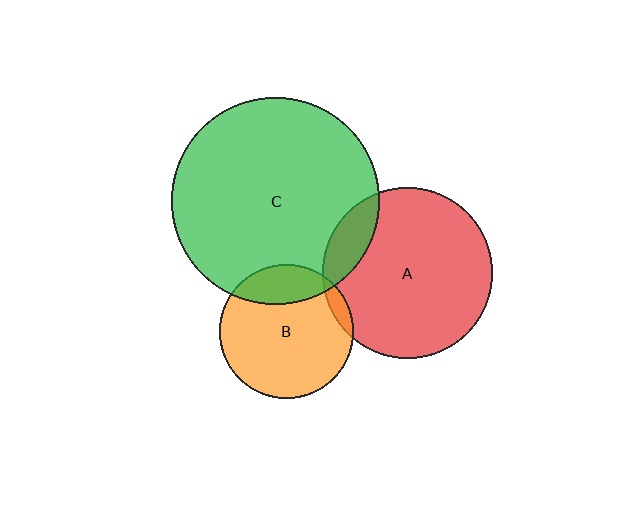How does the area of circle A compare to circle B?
Approximately 1.6 times.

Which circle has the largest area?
Circle C (green).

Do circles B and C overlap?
Yes.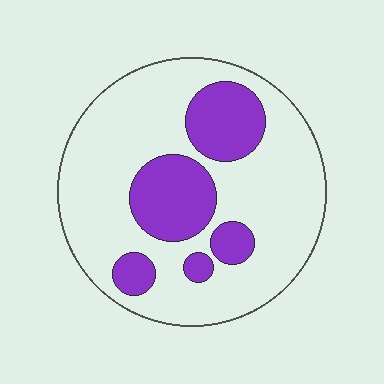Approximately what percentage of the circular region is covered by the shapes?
Approximately 25%.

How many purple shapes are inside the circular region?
5.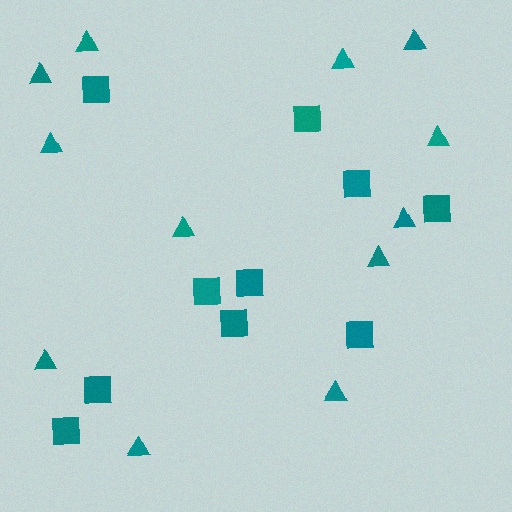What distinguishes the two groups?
There are 2 groups: one group of squares (10) and one group of triangles (12).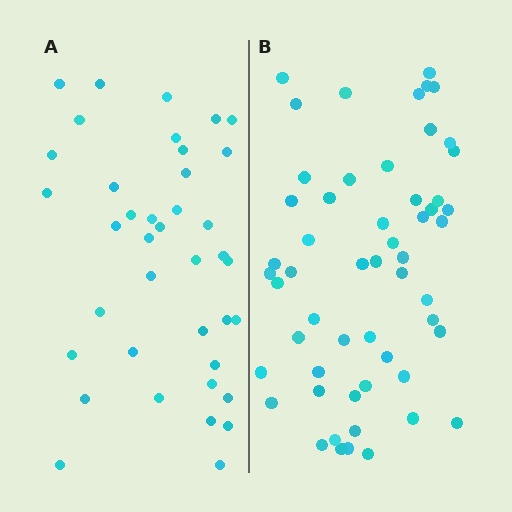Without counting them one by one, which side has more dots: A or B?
Region B (the right region) has more dots.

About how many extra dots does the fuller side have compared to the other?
Region B has approximately 15 more dots than region A.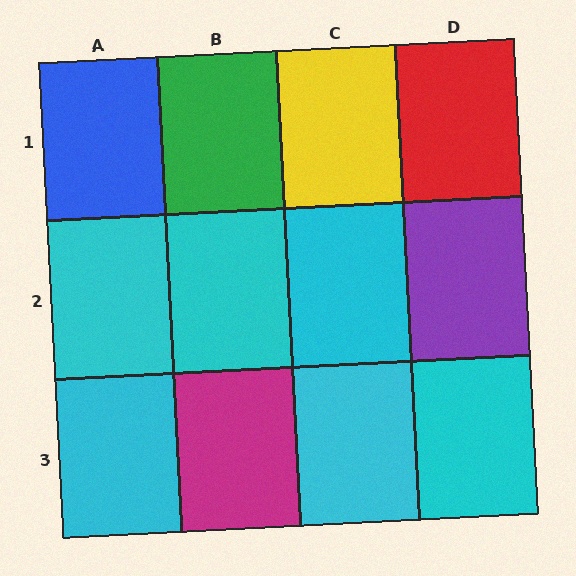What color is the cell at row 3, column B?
Magenta.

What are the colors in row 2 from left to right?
Cyan, cyan, cyan, purple.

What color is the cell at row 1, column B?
Green.